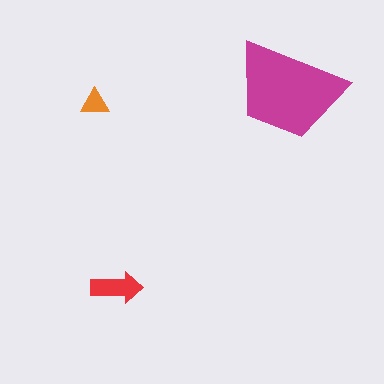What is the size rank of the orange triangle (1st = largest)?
3rd.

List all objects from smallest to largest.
The orange triangle, the red arrow, the magenta trapezoid.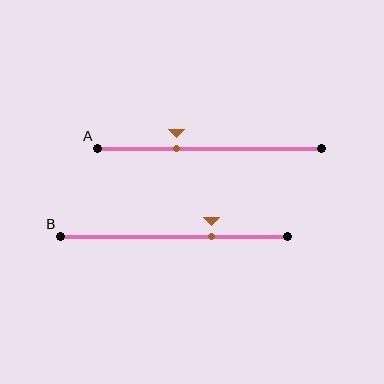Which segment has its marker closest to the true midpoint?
Segment A has its marker closest to the true midpoint.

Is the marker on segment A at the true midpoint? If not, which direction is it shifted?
No, the marker on segment A is shifted to the left by about 15% of the segment length.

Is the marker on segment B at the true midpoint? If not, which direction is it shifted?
No, the marker on segment B is shifted to the right by about 16% of the segment length.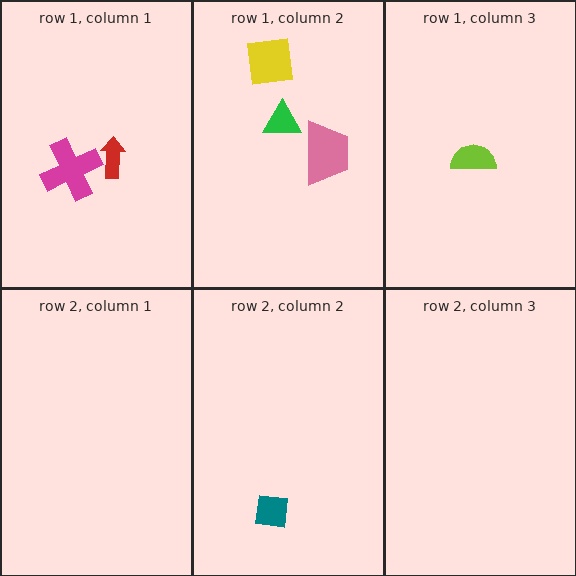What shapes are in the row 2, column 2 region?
The teal square.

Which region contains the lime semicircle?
The row 1, column 3 region.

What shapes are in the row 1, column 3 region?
The lime semicircle.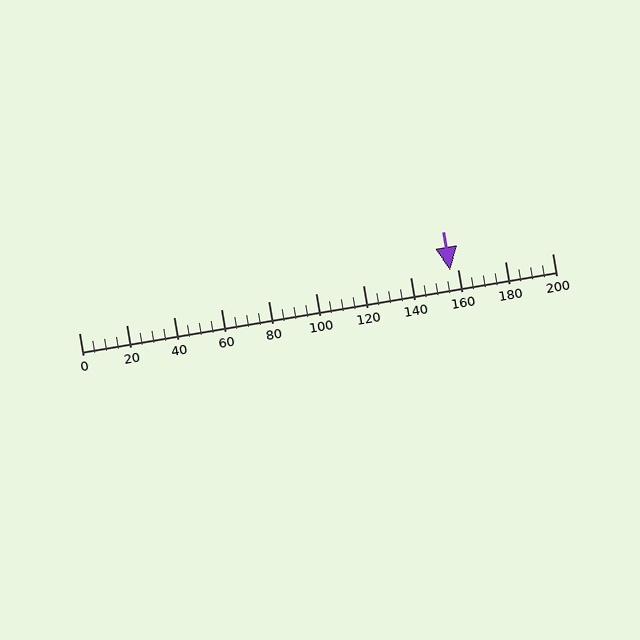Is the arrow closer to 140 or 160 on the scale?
The arrow is closer to 160.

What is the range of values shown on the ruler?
The ruler shows values from 0 to 200.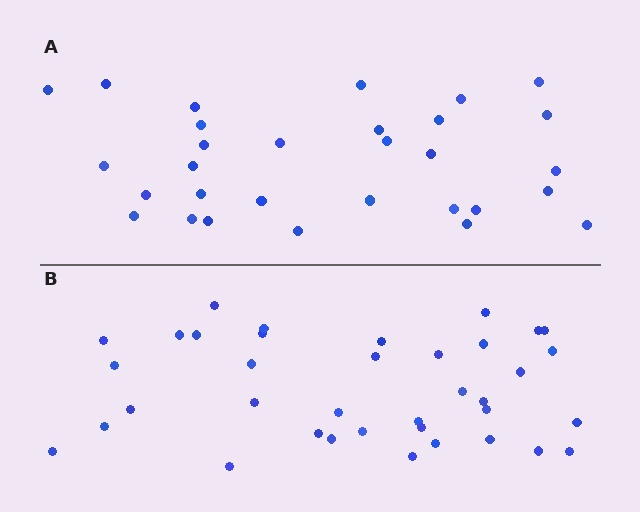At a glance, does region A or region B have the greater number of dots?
Region B (the bottom region) has more dots.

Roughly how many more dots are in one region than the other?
Region B has roughly 8 or so more dots than region A.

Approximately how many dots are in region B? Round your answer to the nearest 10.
About 40 dots. (The exact count is 37, which rounds to 40.)